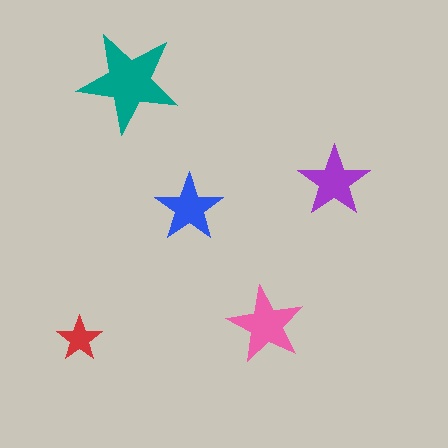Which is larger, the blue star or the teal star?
The teal one.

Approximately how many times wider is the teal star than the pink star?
About 1.5 times wider.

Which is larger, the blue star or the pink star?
The pink one.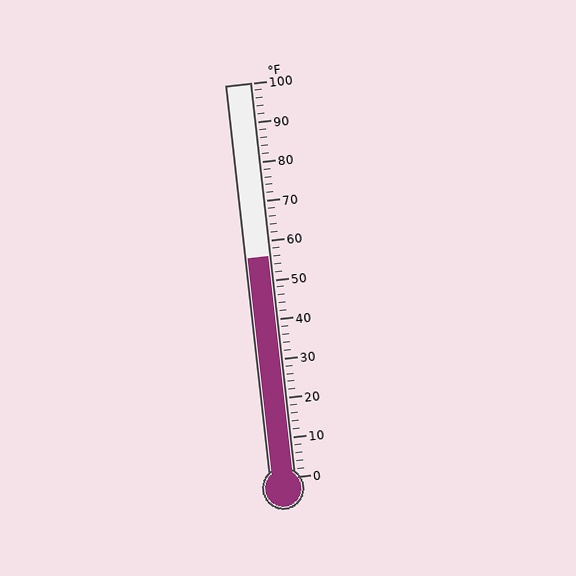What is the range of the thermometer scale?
The thermometer scale ranges from 0°F to 100°F.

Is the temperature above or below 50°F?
The temperature is above 50°F.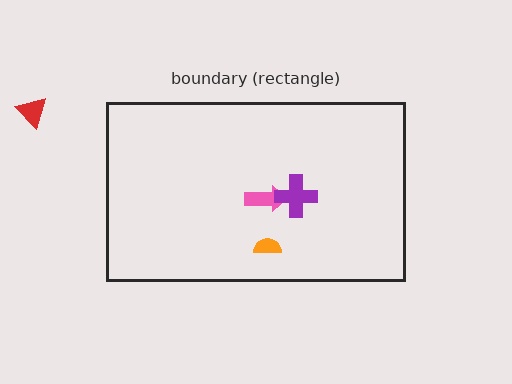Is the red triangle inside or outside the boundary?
Outside.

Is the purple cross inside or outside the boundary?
Inside.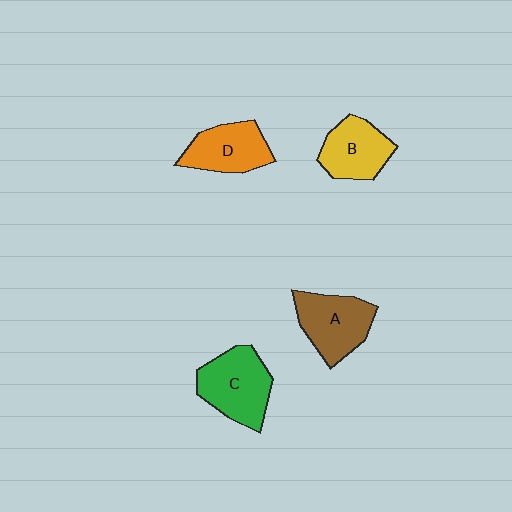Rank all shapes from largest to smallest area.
From largest to smallest: C (green), A (brown), D (orange), B (yellow).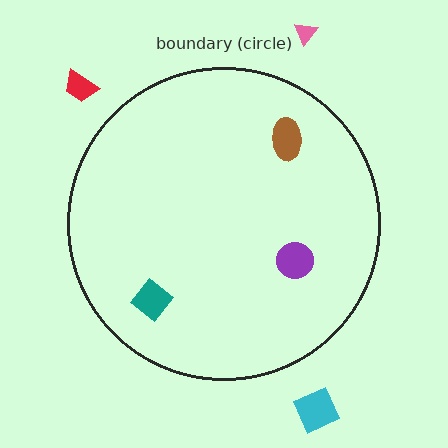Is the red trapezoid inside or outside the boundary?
Outside.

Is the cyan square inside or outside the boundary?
Outside.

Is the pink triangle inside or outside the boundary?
Outside.